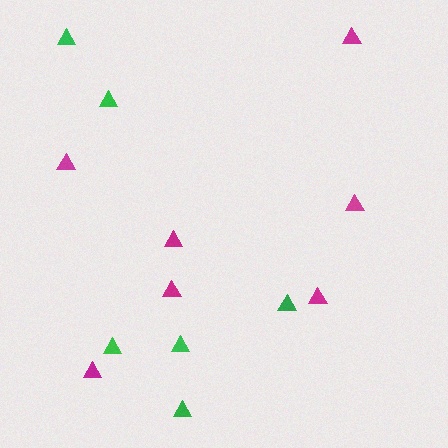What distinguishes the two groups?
There are 2 groups: one group of green triangles (6) and one group of magenta triangles (7).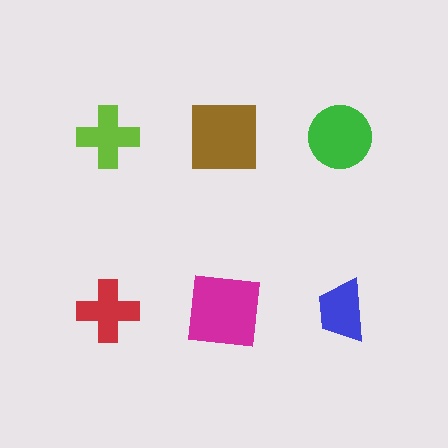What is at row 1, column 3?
A green circle.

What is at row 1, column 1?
A lime cross.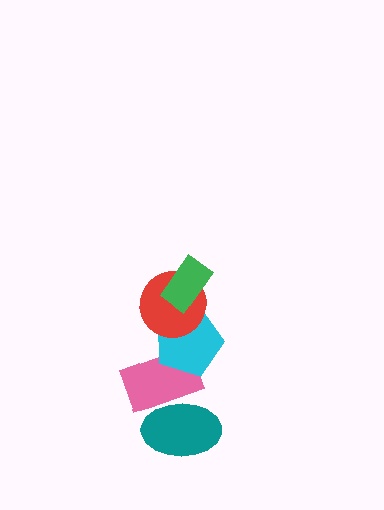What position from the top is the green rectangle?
The green rectangle is 1st from the top.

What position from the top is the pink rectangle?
The pink rectangle is 4th from the top.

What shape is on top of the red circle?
The green rectangle is on top of the red circle.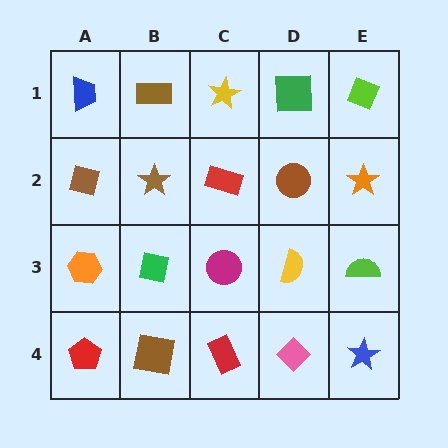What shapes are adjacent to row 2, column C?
A yellow star (row 1, column C), a magenta circle (row 3, column C), a brown star (row 2, column B), a brown circle (row 2, column D).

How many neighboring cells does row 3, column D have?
4.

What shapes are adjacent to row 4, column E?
A lime semicircle (row 3, column E), a pink diamond (row 4, column D).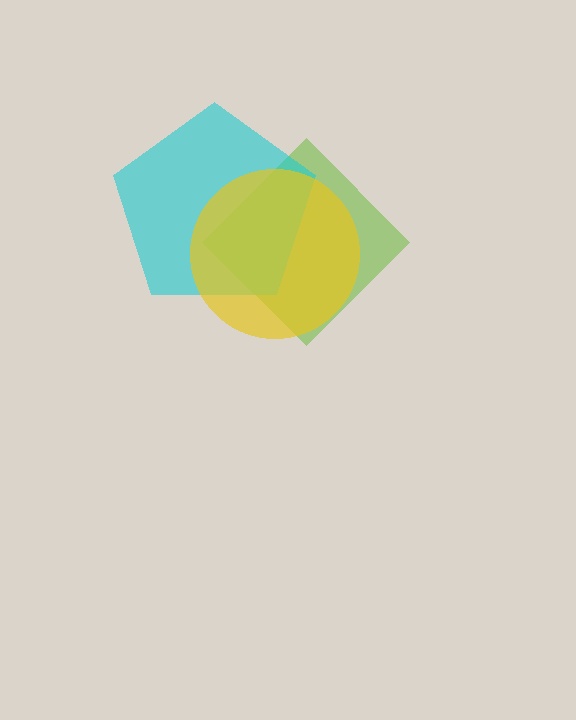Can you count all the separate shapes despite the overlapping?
Yes, there are 3 separate shapes.